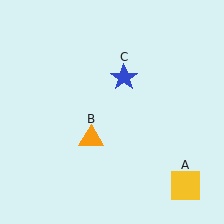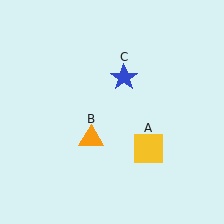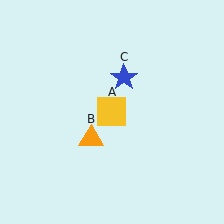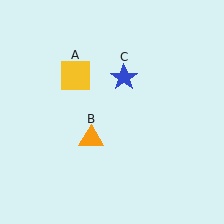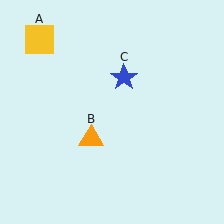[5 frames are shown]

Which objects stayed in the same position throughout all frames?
Orange triangle (object B) and blue star (object C) remained stationary.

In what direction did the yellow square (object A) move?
The yellow square (object A) moved up and to the left.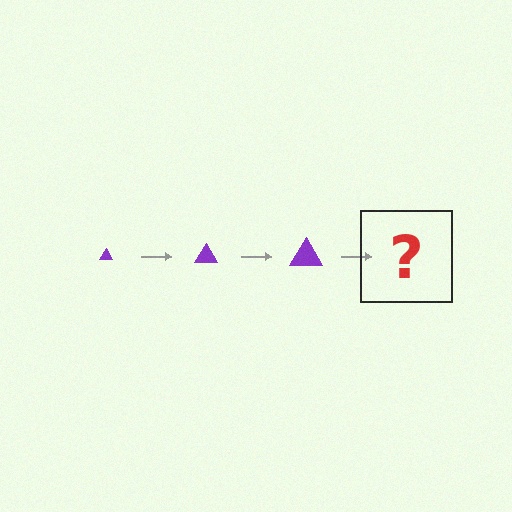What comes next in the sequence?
The next element should be a purple triangle, larger than the previous one.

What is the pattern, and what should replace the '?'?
The pattern is that the triangle gets progressively larger each step. The '?' should be a purple triangle, larger than the previous one.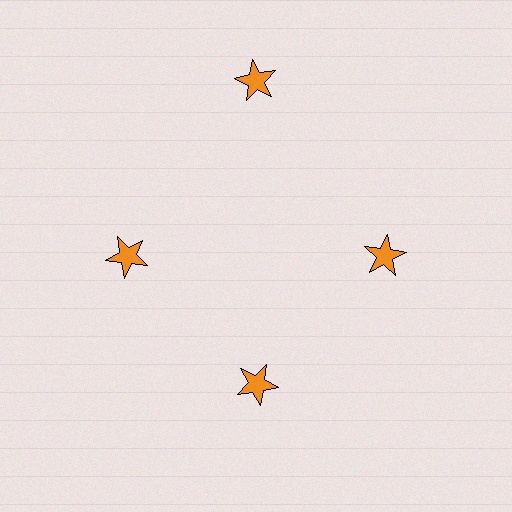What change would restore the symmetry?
The symmetry would be restored by moving it inward, back onto the ring so that all 4 stars sit at equal angles and equal distance from the center.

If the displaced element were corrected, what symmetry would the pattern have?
It would have 4-fold rotational symmetry — the pattern would map onto itself every 90 degrees.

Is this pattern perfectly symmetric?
No. The 4 orange stars are arranged in a ring, but one element near the 12 o'clock position is pushed outward from the center, breaking the 4-fold rotational symmetry.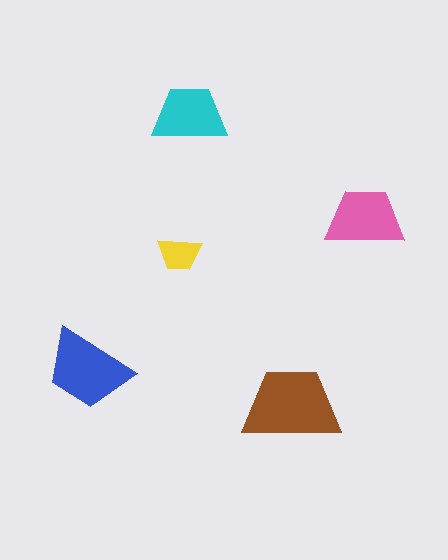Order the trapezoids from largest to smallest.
the brown one, the blue one, the pink one, the cyan one, the yellow one.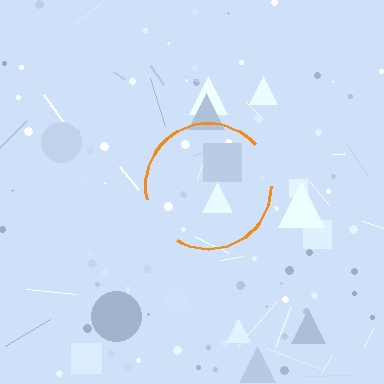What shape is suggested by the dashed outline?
The dashed outline suggests a circle.